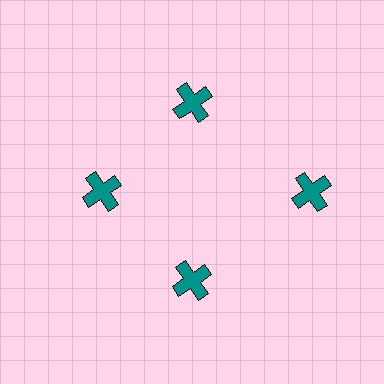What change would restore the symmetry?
The symmetry would be restored by moving it inward, back onto the ring so that all 4 crosses sit at equal angles and equal distance from the center.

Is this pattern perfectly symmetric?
No. The 4 teal crosses are arranged in a ring, but one element near the 3 o'clock position is pushed outward from the center, breaking the 4-fold rotational symmetry.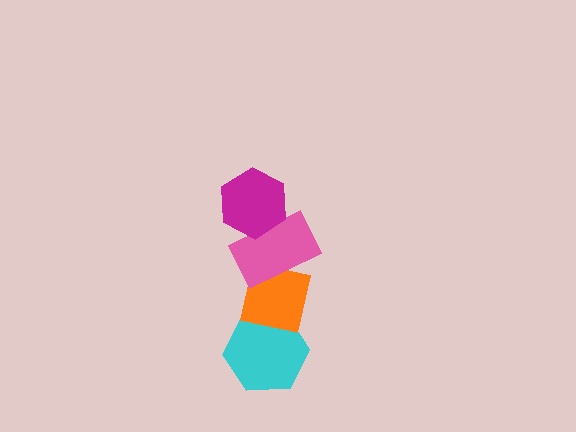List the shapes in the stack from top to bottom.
From top to bottom: the magenta hexagon, the pink rectangle, the orange square, the cyan hexagon.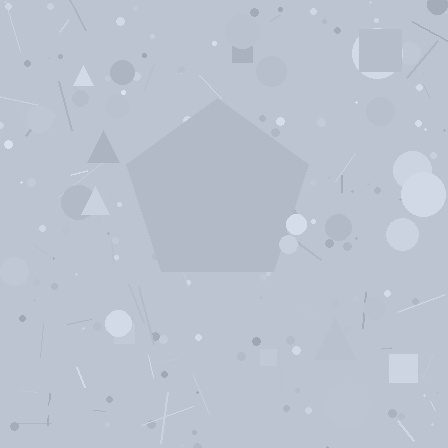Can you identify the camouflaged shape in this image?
The camouflaged shape is a pentagon.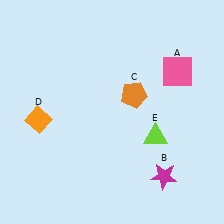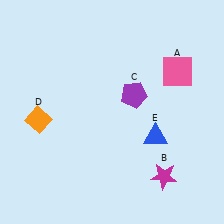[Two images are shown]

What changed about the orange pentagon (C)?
In Image 1, C is orange. In Image 2, it changed to purple.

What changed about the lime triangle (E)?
In Image 1, E is lime. In Image 2, it changed to blue.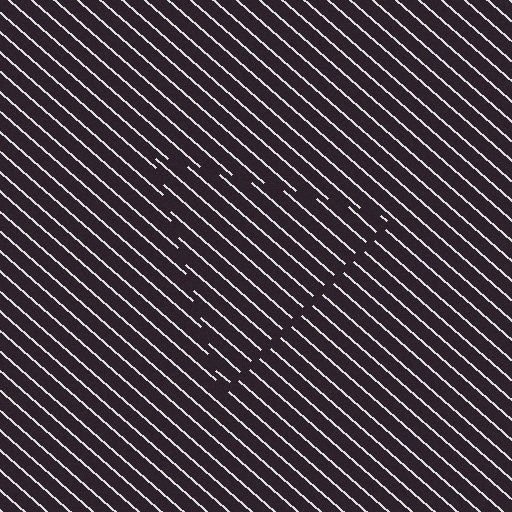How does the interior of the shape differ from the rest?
The interior of the shape contains the same grating, shifted by half a period — the contour is defined by the phase discontinuity where line-ends from the inner and outer gratings abut.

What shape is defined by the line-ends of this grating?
An illusory triangle. The interior of the shape contains the same grating, shifted by half a period — the contour is defined by the phase discontinuity where line-ends from the inner and outer gratings abut.